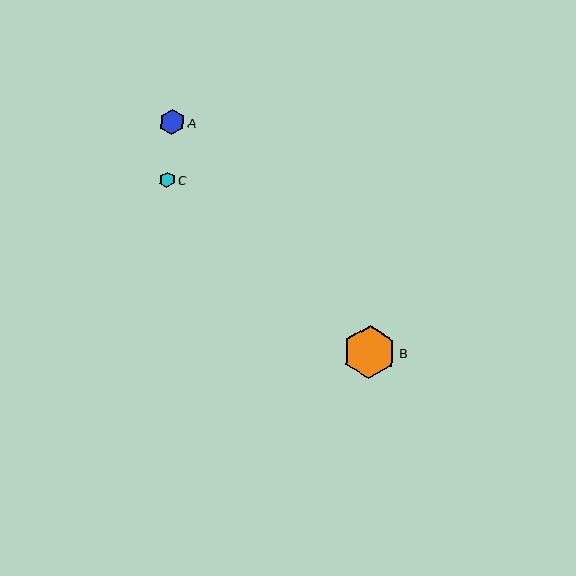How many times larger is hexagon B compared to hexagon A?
Hexagon B is approximately 2.1 times the size of hexagon A.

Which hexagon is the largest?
Hexagon B is the largest with a size of approximately 53 pixels.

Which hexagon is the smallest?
Hexagon C is the smallest with a size of approximately 15 pixels.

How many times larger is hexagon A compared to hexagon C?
Hexagon A is approximately 1.6 times the size of hexagon C.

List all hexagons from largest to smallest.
From largest to smallest: B, A, C.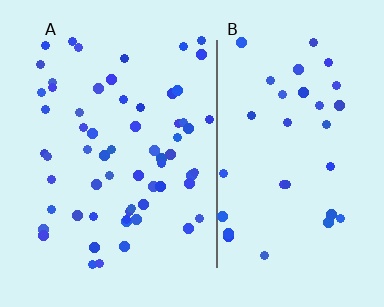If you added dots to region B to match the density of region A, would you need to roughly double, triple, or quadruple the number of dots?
Approximately double.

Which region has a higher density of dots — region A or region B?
A (the left).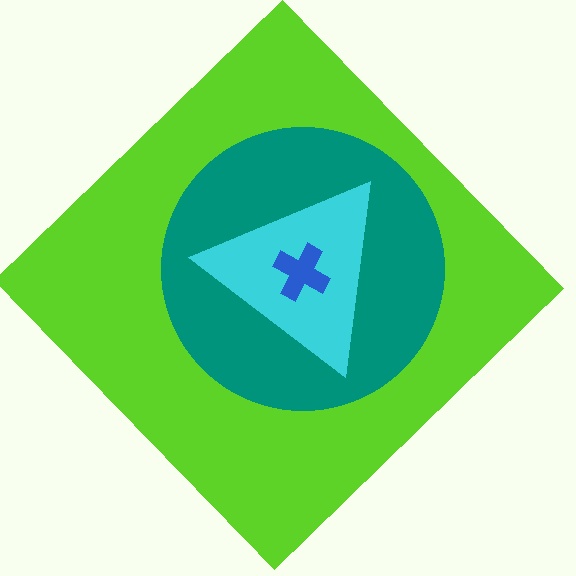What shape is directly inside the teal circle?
The cyan triangle.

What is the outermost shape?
The lime diamond.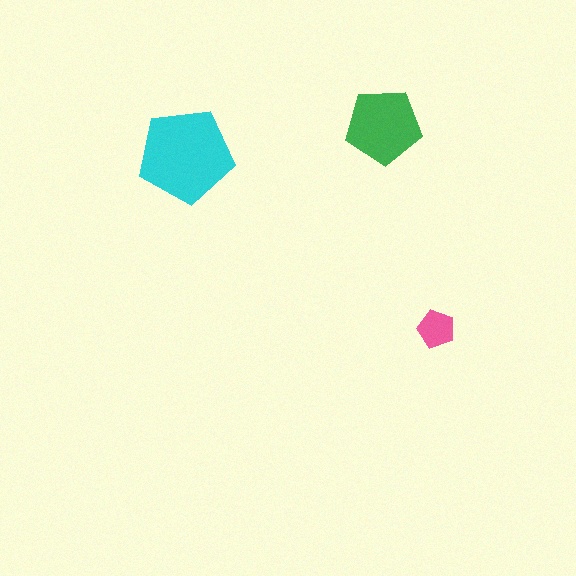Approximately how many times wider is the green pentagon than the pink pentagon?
About 2 times wider.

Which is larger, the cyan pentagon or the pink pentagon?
The cyan one.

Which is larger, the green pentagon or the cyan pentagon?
The cyan one.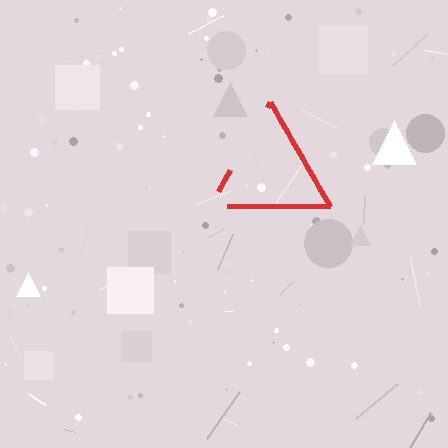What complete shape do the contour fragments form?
The contour fragments form a triangle.